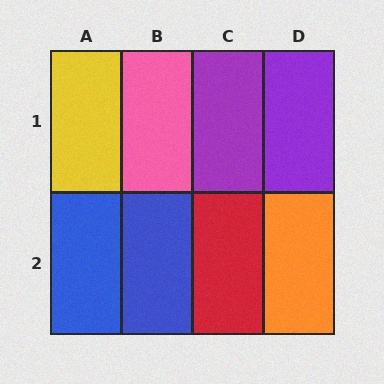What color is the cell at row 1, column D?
Purple.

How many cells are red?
1 cell is red.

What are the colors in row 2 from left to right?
Blue, blue, red, orange.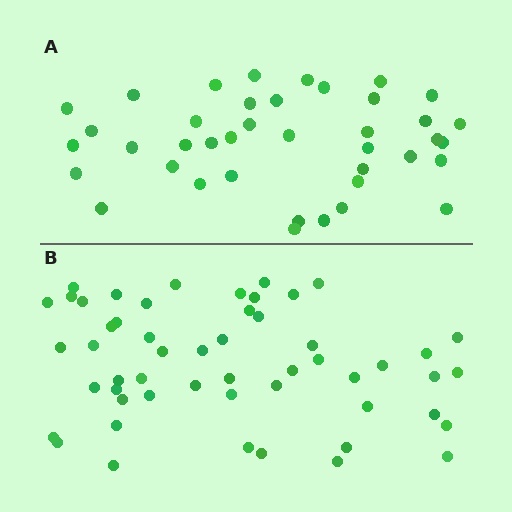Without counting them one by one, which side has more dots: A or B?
Region B (the bottom region) has more dots.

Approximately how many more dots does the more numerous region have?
Region B has approximately 15 more dots than region A.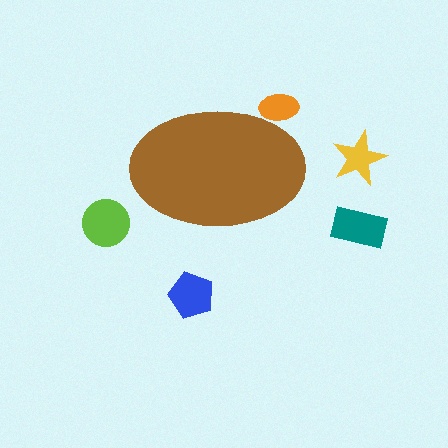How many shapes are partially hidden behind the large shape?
1 shape is partially hidden.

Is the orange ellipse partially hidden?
Yes, the orange ellipse is partially hidden behind the brown ellipse.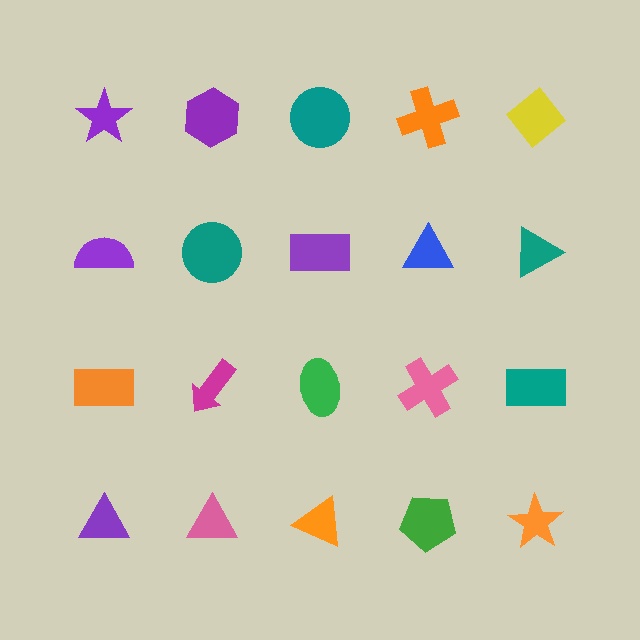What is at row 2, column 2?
A teal circle.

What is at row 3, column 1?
An orange rectangle.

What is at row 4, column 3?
An orange triangle.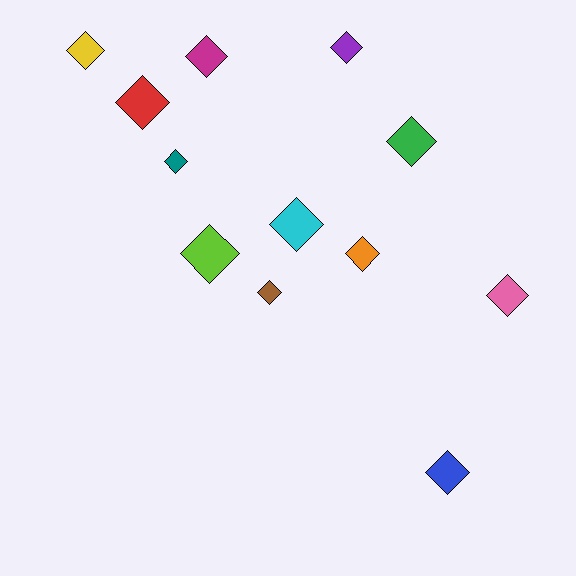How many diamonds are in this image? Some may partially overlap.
There are 12 diamonds.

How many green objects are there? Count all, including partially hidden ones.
There is 1 green object.